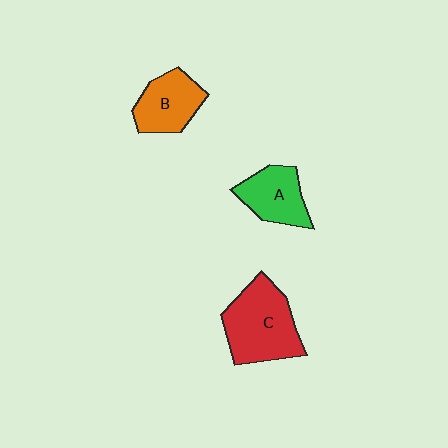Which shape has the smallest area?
Shape A (green).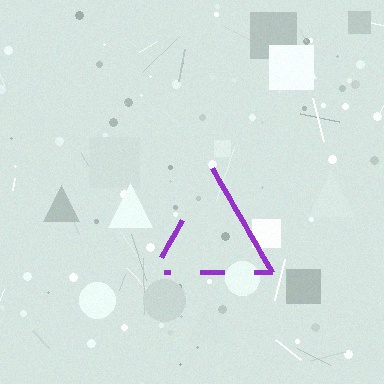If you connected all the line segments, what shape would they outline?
They would outline a triangle.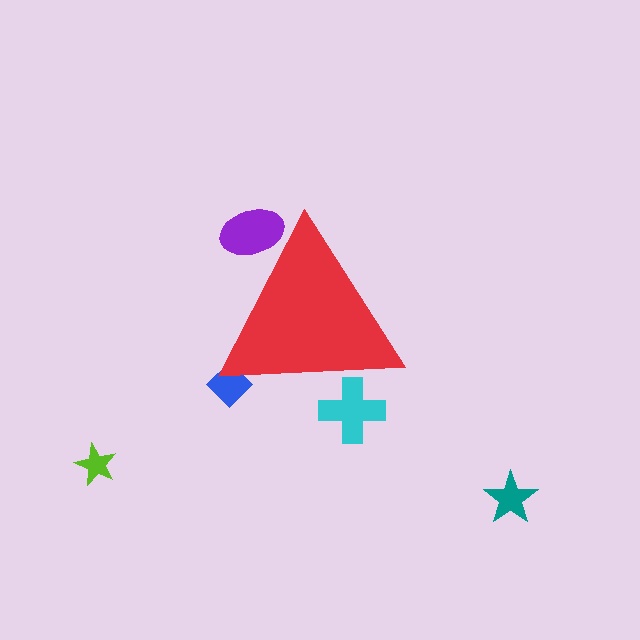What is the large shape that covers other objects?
A red triangle.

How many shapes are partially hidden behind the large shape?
3 shapes are partially hidden.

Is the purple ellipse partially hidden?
Yes, the purple ellipse is partially hidden behind the red triangle.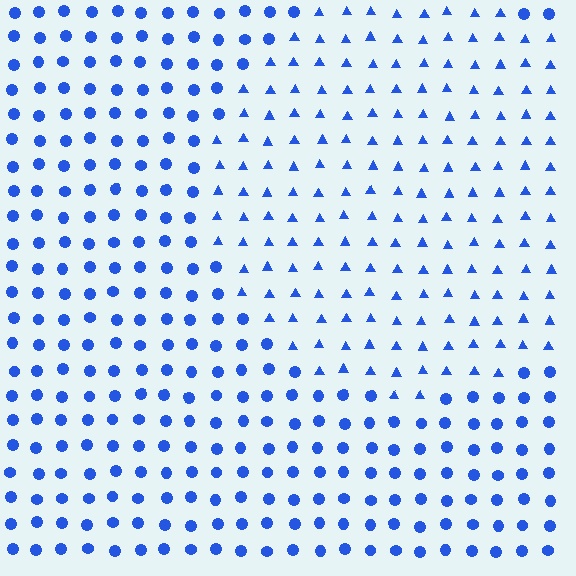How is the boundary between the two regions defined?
The boundary is defined by a change in element shape: triangles inside vs. circles outside. All elements share the same color and spacing.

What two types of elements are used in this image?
The image uses triangles inside the circle region and circles outside it.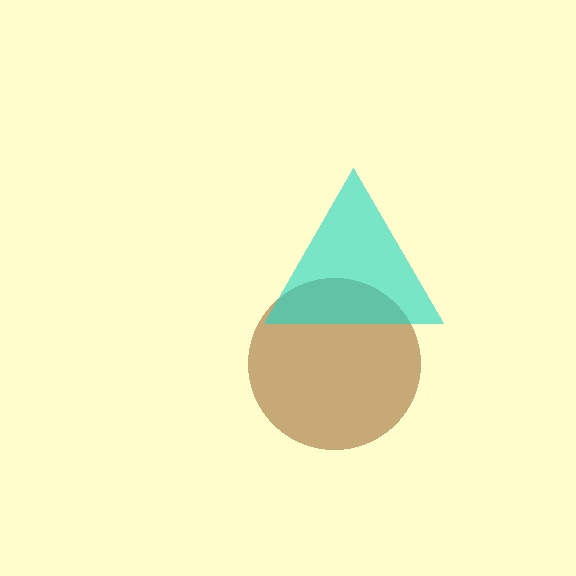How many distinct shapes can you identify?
There are 2 distinct shapes: a brown circle, a cyan triangle.